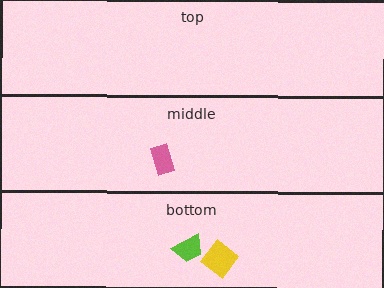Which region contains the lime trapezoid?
The bottom region.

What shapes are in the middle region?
The pink rectangle.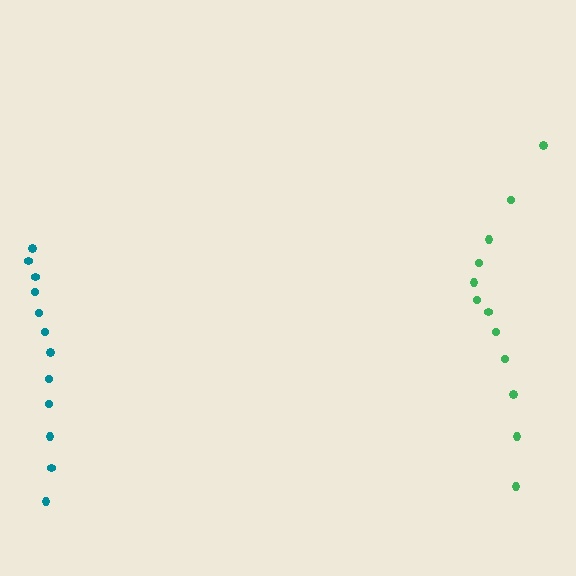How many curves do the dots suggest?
There are 2 distinct paths.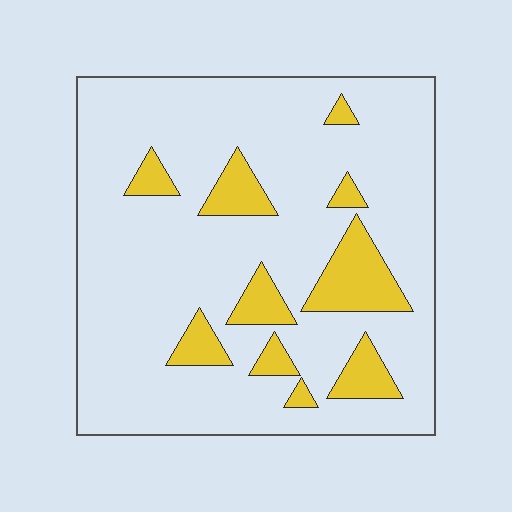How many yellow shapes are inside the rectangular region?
10.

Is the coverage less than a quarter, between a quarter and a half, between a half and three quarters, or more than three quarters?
Less than a quarter.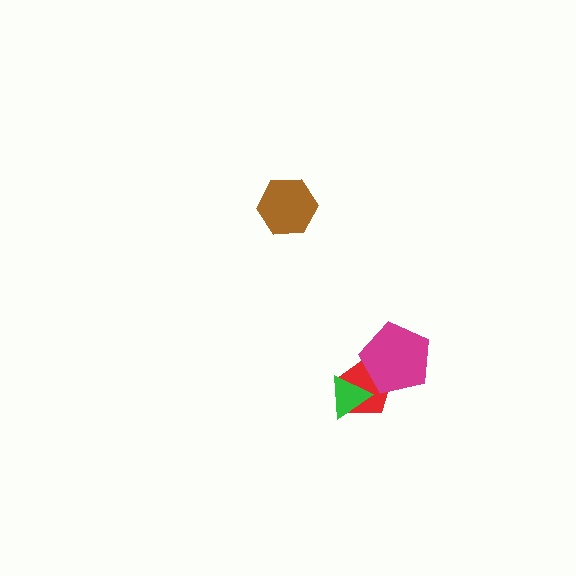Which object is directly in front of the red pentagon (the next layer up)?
The magenta pentagon is directly in front of the red pentagon.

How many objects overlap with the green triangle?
1 object overlaps with the green triangle.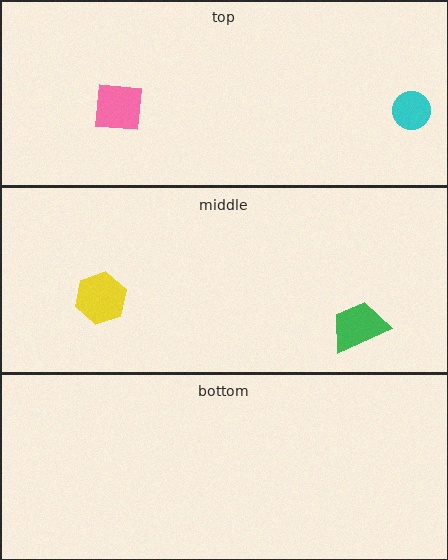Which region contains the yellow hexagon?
The middle region.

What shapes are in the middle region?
The yellow hexagon, the green trapezoid.